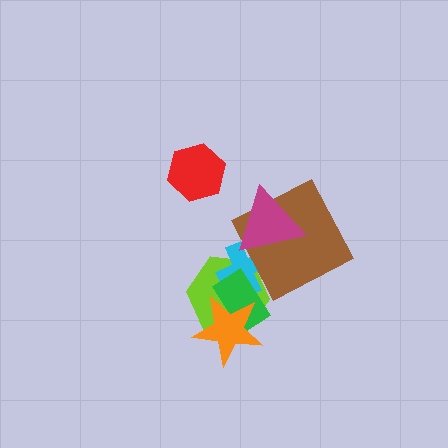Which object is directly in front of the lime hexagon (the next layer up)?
The cyan cross is directly in front of the lime hexagon.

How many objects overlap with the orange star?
2 objects overlap with the orange star.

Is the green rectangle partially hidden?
Yes, it is partially covered by another shape.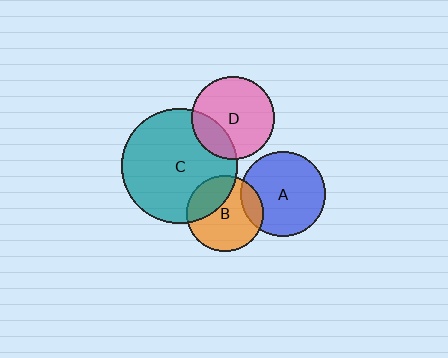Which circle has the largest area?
Circle C (teal).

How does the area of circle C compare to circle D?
Approximately 2.0 times.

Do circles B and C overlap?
Yes.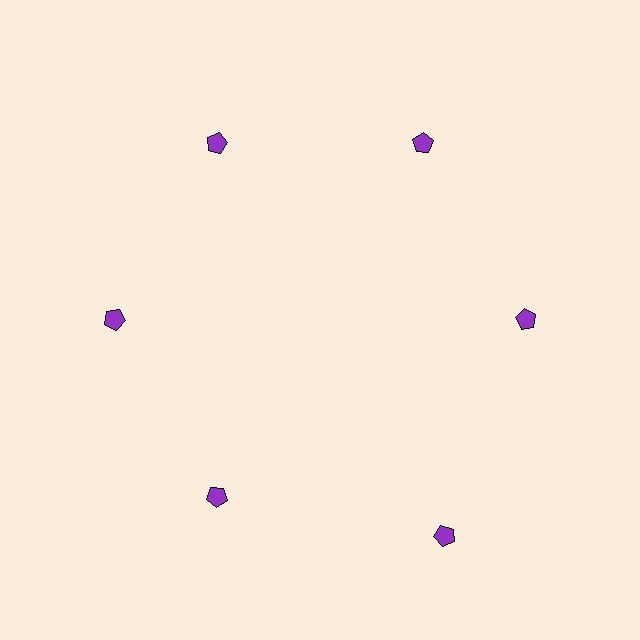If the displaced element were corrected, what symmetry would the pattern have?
It would have 6-fold rotational symmetry — the pattern would map onto itself every 60 degrees.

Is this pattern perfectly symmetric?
No. The 6 purple pentagons are arranged in a ring, but one element near the 5 o'clock position is pushed outward from the center, breaking the 6-fold rotational symmetry.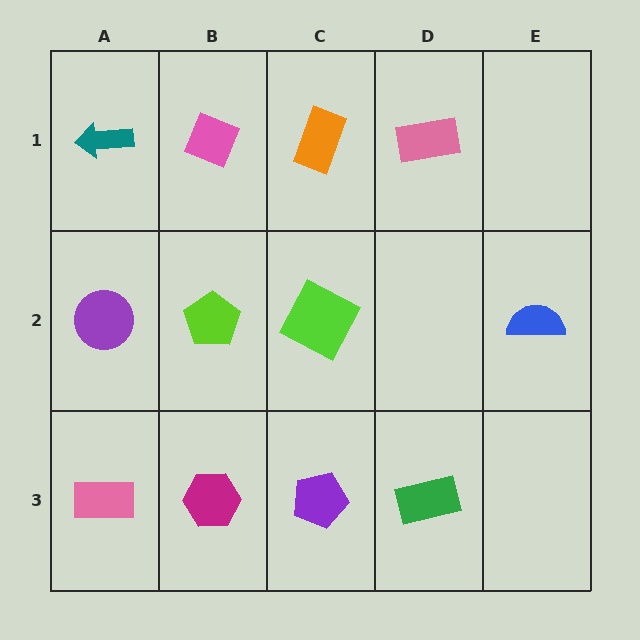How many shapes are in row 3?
4 shapes.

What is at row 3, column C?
A purple pentagon.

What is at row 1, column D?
A pink rectangle.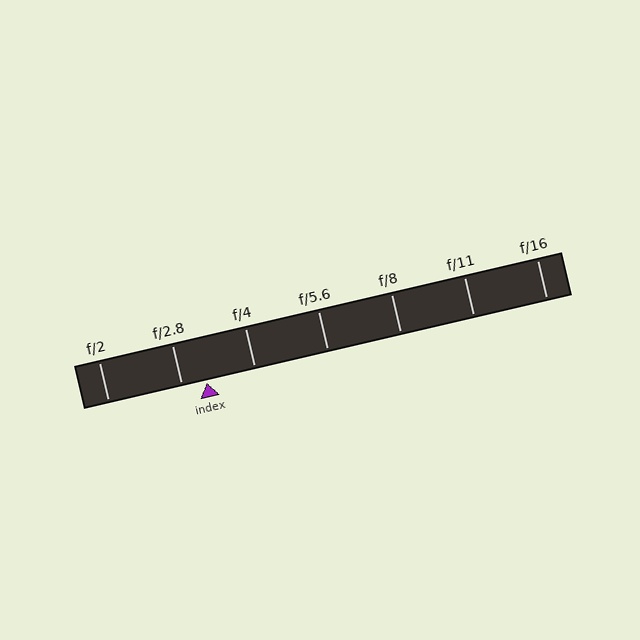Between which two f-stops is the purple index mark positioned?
The index mark is between f/2.8 and f/4.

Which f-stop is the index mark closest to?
The index mark is closest to f/2.8.